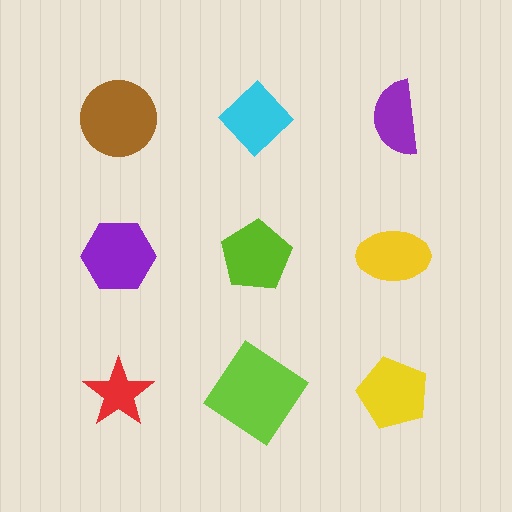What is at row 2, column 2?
A lime pentagon.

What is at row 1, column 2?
A cyan diamond.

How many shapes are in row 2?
3 shapes.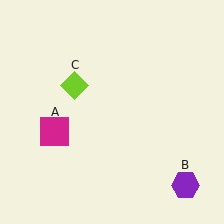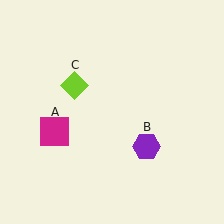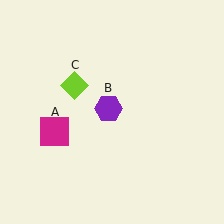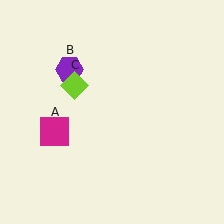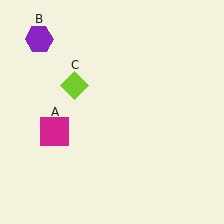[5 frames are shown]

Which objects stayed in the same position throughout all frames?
Magenta square (object A) and lime diamond (object C) remained stationary.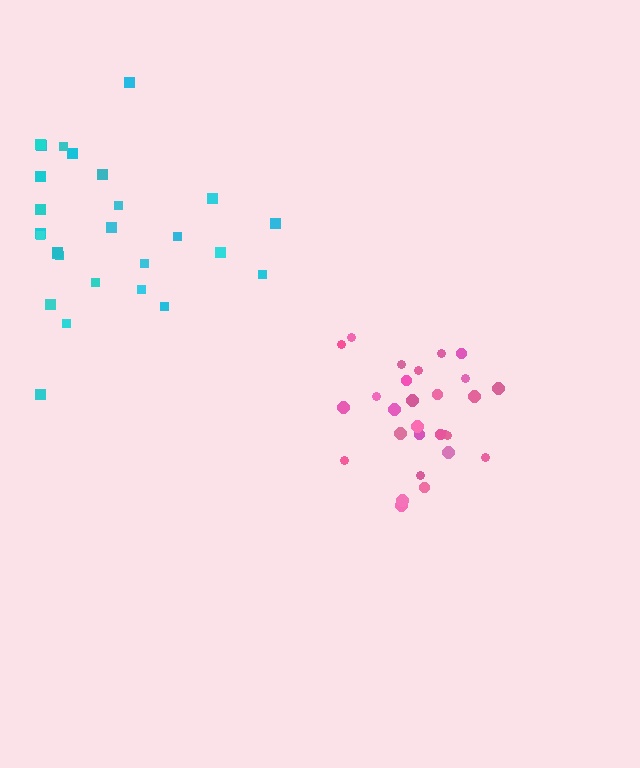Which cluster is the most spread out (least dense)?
Cyan.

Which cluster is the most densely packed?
Pink.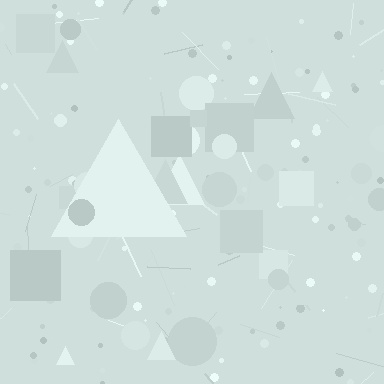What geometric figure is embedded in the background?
A triangle is embedded in the background.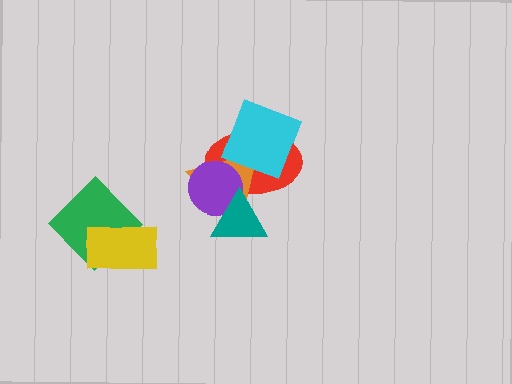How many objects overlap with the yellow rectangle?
1 object overlaps with the yellow rectangle.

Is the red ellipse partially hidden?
Yes, it is partially covered by another shape.